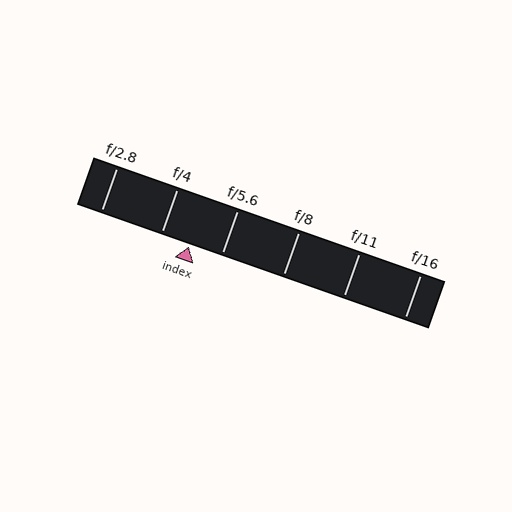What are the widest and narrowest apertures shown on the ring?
The widest aperture shown is f/2.8 and the narrowest is f/16.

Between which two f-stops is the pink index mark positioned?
The index mark is between f/4 and f/5.6.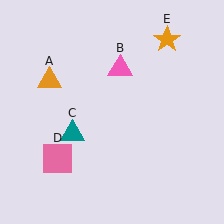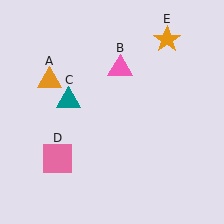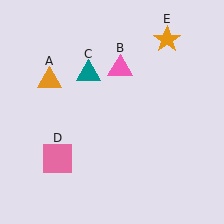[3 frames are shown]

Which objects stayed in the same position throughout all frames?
Orange triangle (object A) and pink triangle (object B) and pink square (object D) and orange star (object E) remained stationary.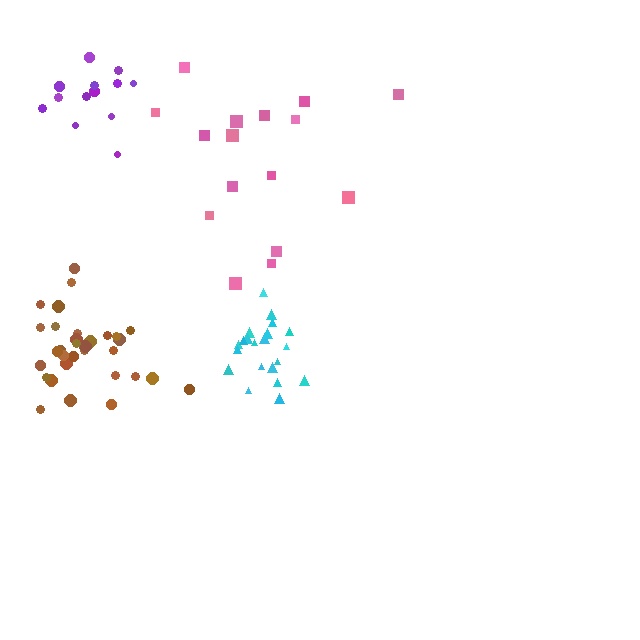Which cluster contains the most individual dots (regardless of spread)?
Brown (33).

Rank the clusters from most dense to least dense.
cyan, brown, purple, pink.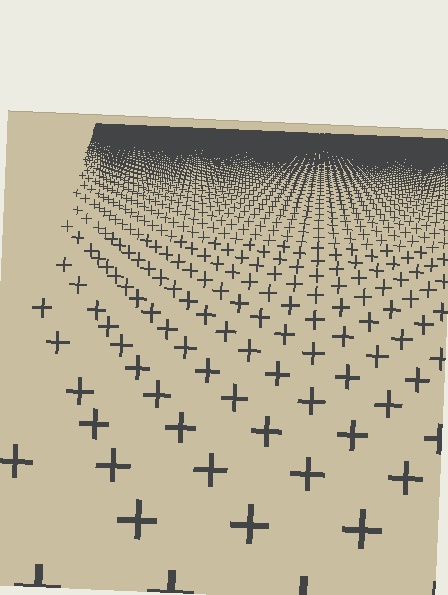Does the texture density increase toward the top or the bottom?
Density increases toward the top.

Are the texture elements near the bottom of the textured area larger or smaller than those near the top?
Larger. Near the bottom, elements are closer to the viewer and appear at a bigger on-screen size.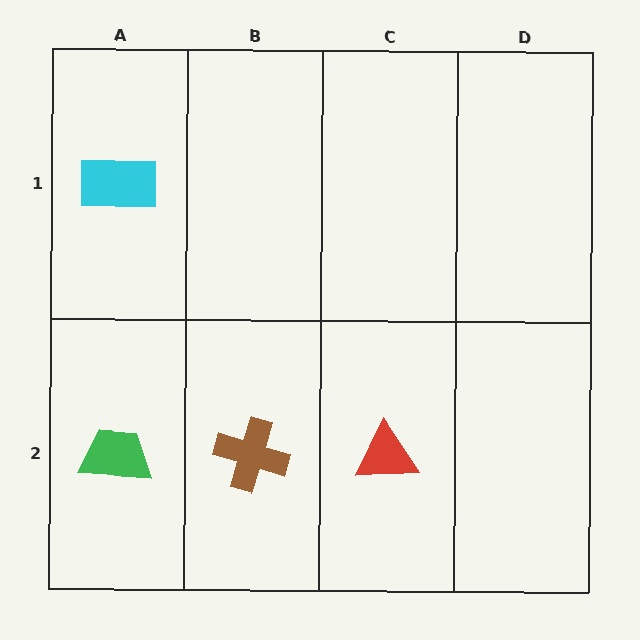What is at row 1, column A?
A cyan rectangle.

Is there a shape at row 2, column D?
No, that cell is empty.